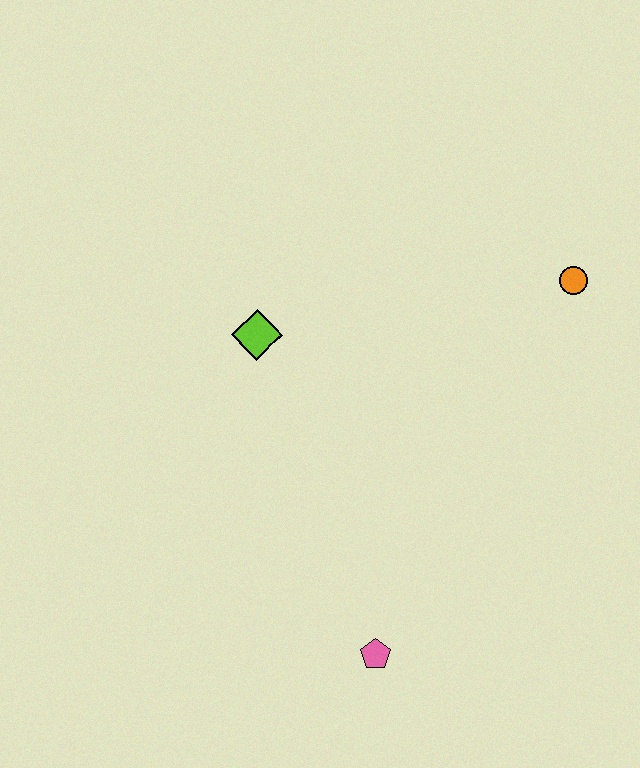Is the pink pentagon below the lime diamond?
Yes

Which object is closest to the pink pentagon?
The lime diamond is closest to the pink pentagon.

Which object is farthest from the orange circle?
The pink pentagon is farthest from the orange circle.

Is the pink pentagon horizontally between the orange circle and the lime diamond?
Yes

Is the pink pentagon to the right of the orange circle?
No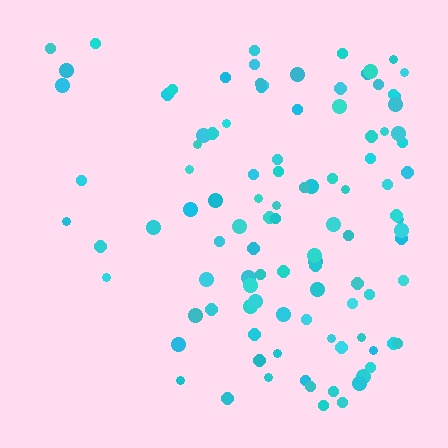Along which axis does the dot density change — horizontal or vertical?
Horizontal.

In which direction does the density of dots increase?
From left to right, with the right side densest.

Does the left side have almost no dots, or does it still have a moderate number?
Still a moderate number, just noticeably fewer than the right.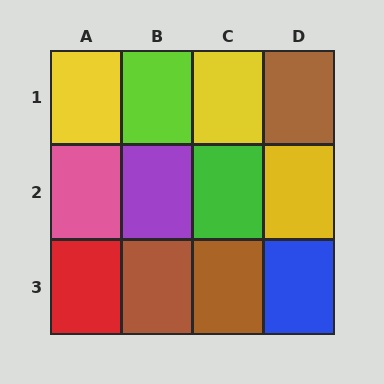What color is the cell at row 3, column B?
Brown.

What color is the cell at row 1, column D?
Brown.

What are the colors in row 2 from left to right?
Pink, purple, green, yellow.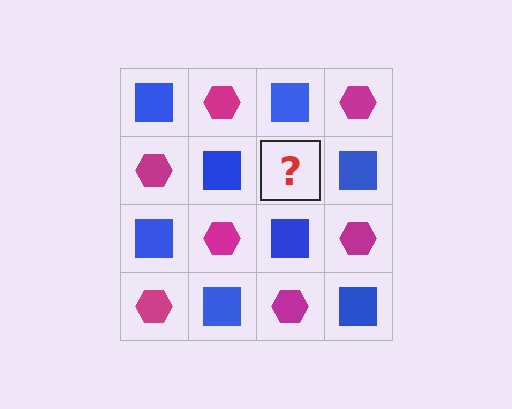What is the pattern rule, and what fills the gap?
The rule is that it alternates blue square and magenta hexagon in a checkerboard pattern. The gap should be filled with a magenta hexagon.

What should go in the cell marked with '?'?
The missing cell should contain a magenta hexagon.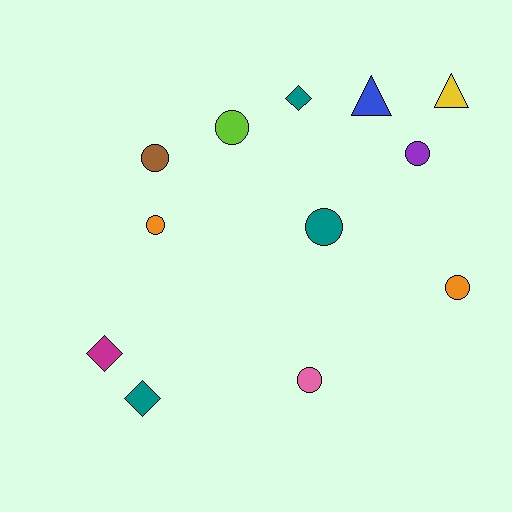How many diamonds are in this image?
There are 3 diamonds.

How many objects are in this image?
There are 12 objects.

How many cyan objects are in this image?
There are no cyan objects.